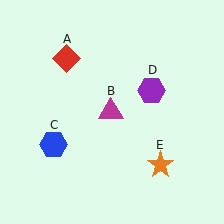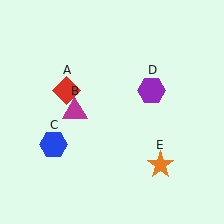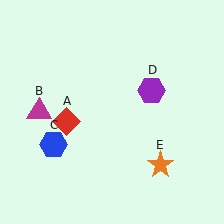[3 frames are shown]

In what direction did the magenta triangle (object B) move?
The magenta triangle (object B) moved left.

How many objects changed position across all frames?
2 objects changed position: red diamond (object A), magenta triangle (object B).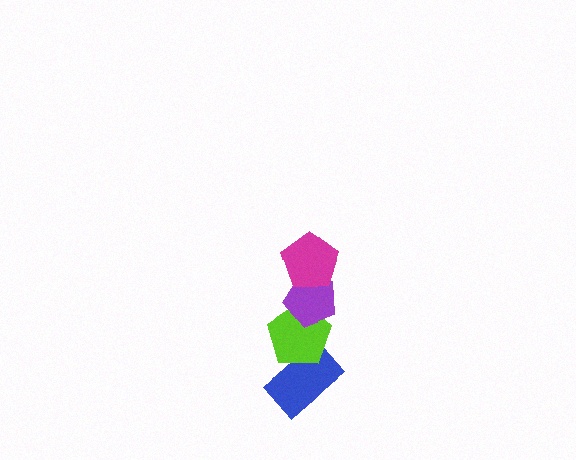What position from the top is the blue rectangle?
The blue rectangle is 4th from the top.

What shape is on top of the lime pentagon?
The purple pentagon is on top of the lime pentagon.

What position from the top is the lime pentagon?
The lime pentagon is 3rd from the top.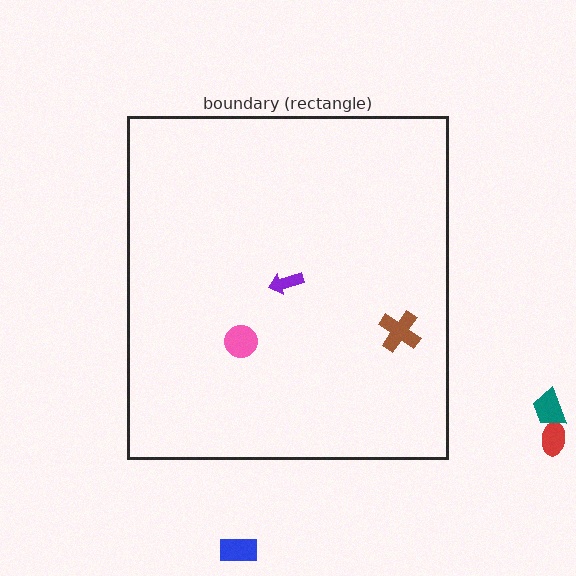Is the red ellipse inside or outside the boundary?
Outside.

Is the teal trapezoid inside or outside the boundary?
Outside.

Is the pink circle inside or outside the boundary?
Inside.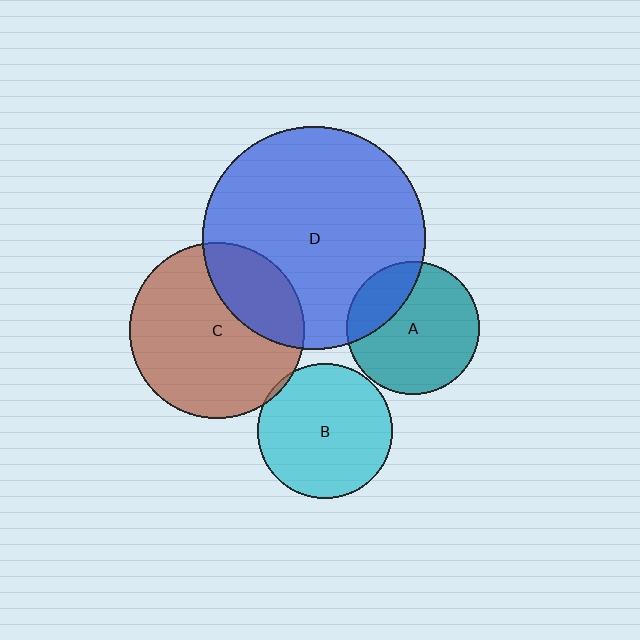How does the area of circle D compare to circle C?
Approximately 1.6 times.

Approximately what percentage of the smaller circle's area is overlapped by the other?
Approximately 25%.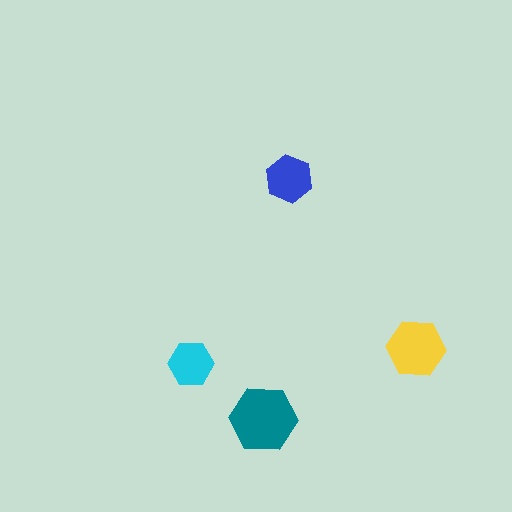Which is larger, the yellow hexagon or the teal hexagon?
The teal one.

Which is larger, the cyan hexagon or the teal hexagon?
The teal one.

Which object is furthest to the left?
The cyan hexagon is leftmost.